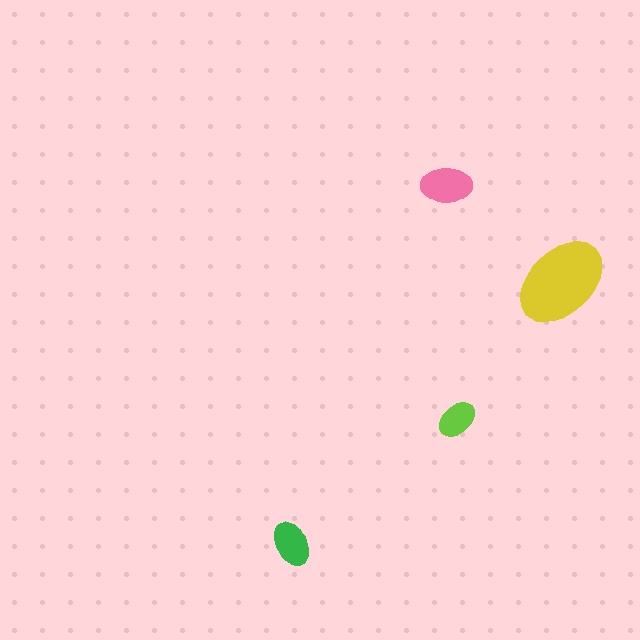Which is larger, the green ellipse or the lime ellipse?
The green one.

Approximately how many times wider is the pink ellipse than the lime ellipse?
About 1.5 times wider.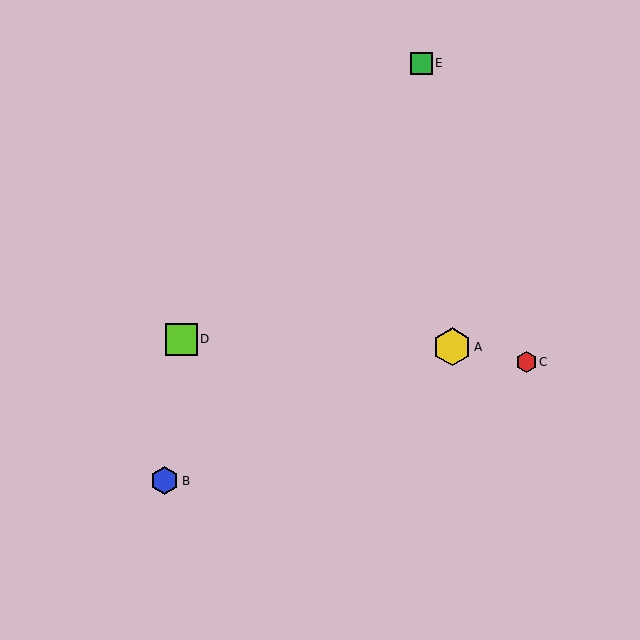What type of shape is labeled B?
Shape B is a blue hexagon.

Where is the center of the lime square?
The center of the lime square is at (181, 339).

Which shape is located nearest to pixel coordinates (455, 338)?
The yellow hexagon (labeled A) at (452, 347) is nearest to that location.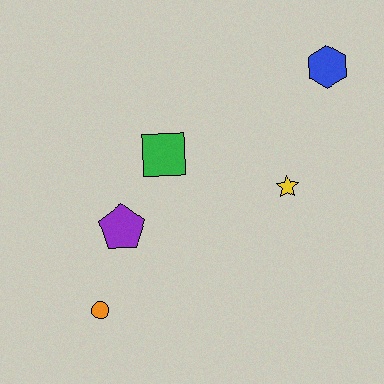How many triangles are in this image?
There are no triangles.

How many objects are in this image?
There are 5 objects.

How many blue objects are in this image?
There is 1 blue object.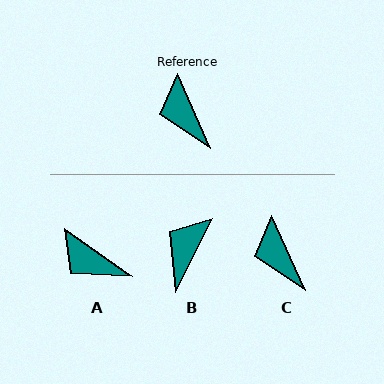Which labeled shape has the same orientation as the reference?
C.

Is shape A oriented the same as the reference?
No, it is off by about 31 degrees.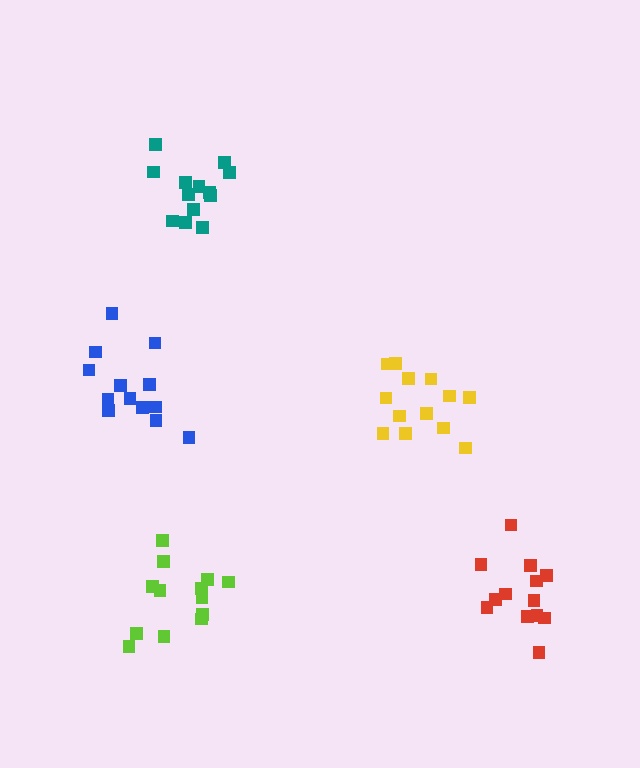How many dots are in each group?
Group 1: 13 dots, Group 2: 13 dots, Group 3: 13 dots, Group 4: 13 dots, Group 5: 13 dots (65 total).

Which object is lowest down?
The red cluster is bottommost.